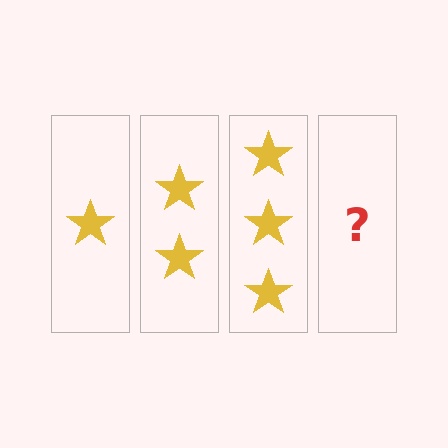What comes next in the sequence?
The next element should be 4 stars.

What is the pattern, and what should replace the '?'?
The pattern is that each step adds one more star. The '?' should be 4 stars.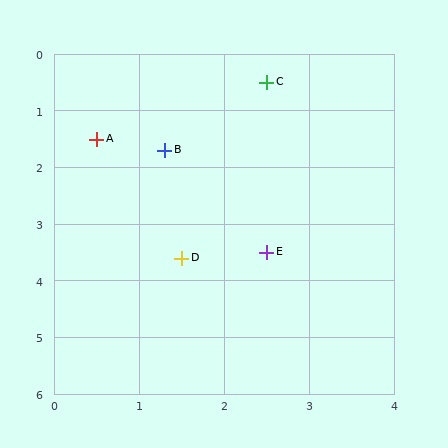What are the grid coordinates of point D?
Point D is at approximately (1.5, 3.6).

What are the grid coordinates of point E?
Point E is at approximately (2.5, 3.5).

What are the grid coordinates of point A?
Point A is at approximately (0.5, 1.5).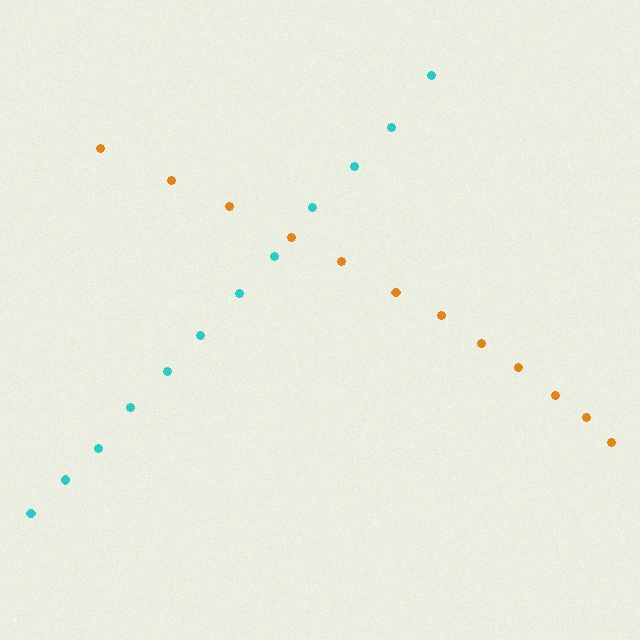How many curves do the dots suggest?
There are 2 distinct paths.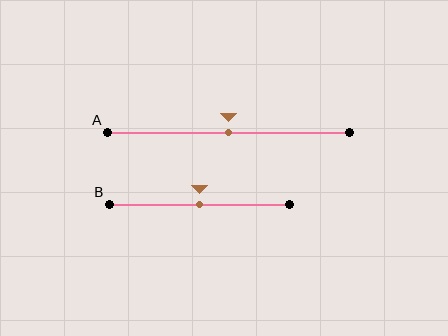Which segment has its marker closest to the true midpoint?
Segment A has its marker closest to the true midpoint.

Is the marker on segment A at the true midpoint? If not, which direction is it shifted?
Yes, the marker on segment A is at the true midpoint.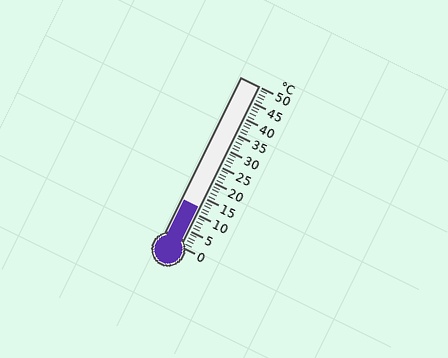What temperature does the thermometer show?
The thermometer shows approximately 12°C.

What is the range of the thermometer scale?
The thermometer scale ranges from 0°C to 50°C.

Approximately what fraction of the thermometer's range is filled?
The thermometer is filled to approximately 25% of its range.